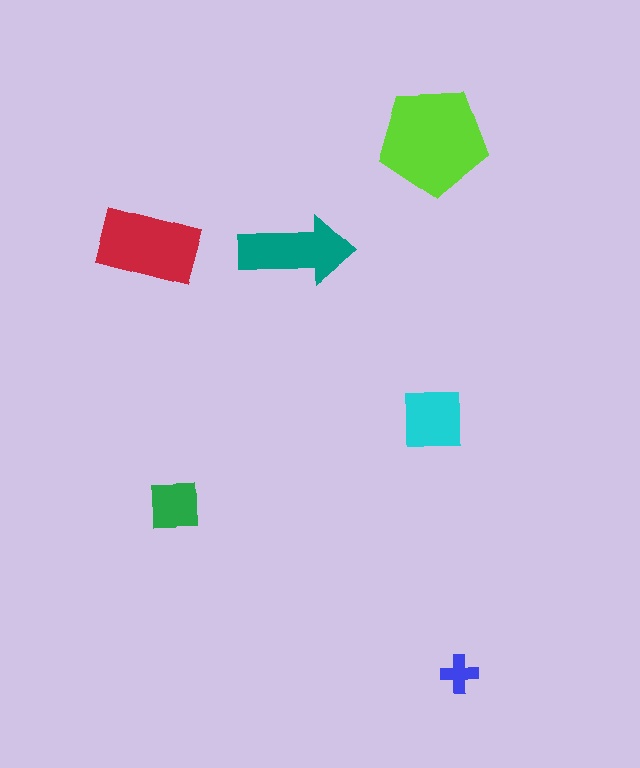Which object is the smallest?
The blue cross.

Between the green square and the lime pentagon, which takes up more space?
The lime pentagon.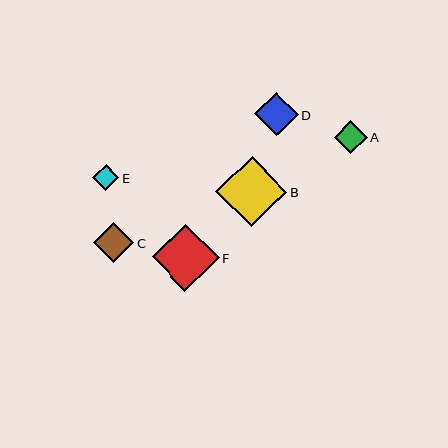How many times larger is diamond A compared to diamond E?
Diamond A is approximately 1.3 times the size of diamond E.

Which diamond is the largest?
Diamond B is the largest with a size of approximately 71 pixels.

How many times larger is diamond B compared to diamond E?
Diamond B is approximately 2.7 times the size of diamond E.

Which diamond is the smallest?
Diamond E is the smallest with a size of approximately 26 pixels.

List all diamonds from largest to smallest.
From largest to smallest: B, F, D, C, A, E.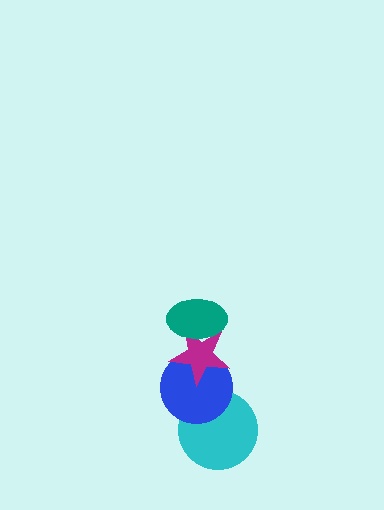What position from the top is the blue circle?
The blue circle is 3rd from the top.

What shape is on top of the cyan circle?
The blue circle is on top of the cyan circle.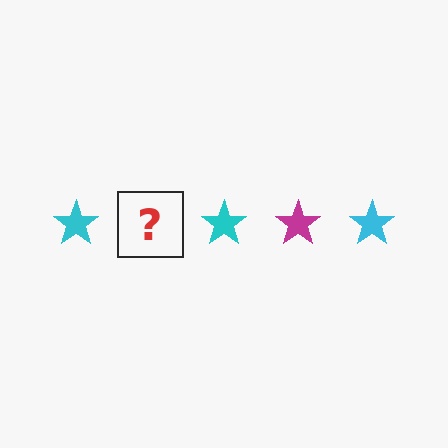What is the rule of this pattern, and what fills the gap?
The rule is that the pattern cycles through cyan, magenta stars. The gap should be filled with a magenta star.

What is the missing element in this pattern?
The missing element is a magenta star.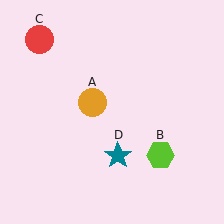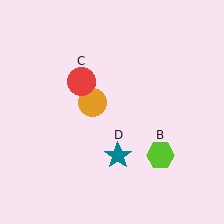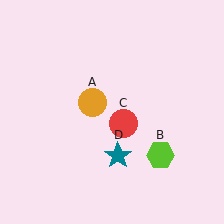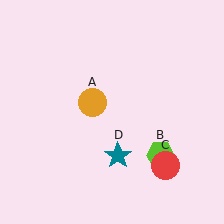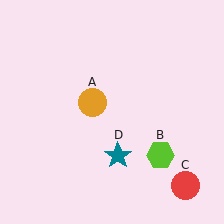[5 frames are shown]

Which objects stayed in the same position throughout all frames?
Orange circle (object A) and lime hexagon (object B) and teal star (object D) remained stationary.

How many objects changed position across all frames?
1 object changed position: red circle (object C).